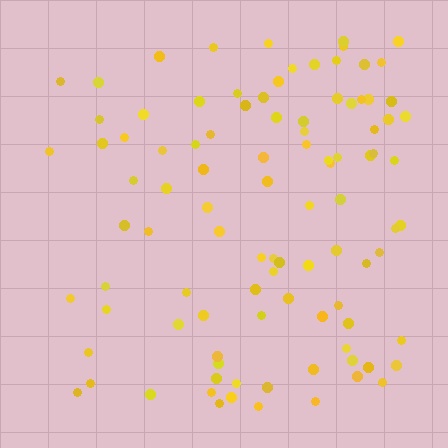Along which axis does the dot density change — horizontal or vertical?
Horizontal.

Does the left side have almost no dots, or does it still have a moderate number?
Still a moderate number, just noticeably fewer than the right.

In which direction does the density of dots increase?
From left to right, with the right side densest.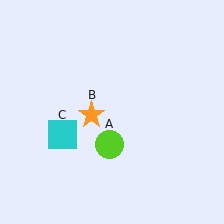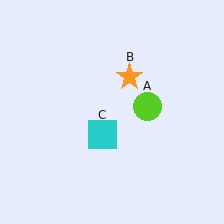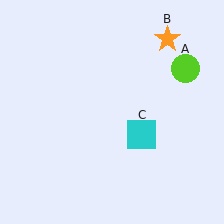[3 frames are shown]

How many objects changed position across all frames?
3 objects changed position: lime circle (object A), orange star (object B), cyan square (object C).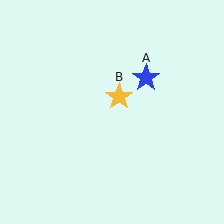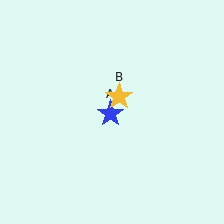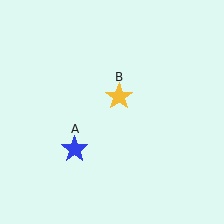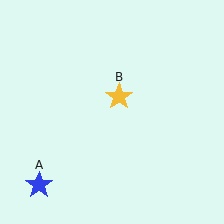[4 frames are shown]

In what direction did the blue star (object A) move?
The blue star (object A) moved down and to the left.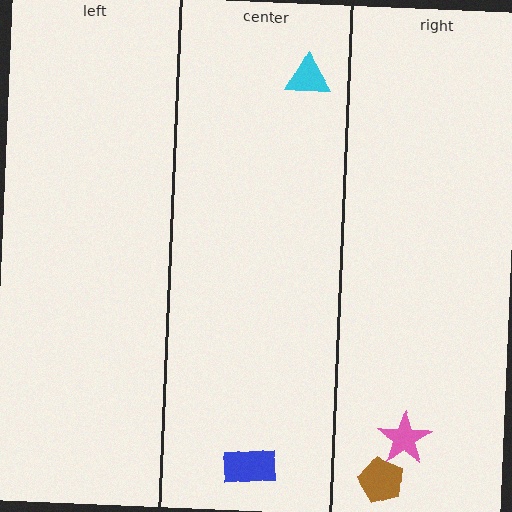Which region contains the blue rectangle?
The center region.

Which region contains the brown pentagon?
The right region.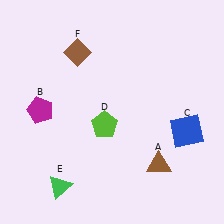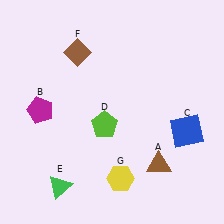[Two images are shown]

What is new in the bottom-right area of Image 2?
A yellow hexagon (G) was added in the bottom-right area of Image 2.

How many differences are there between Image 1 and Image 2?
There is 1 difference between the two images.